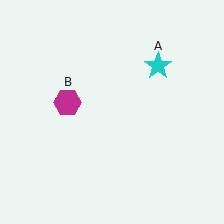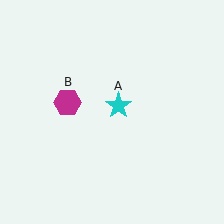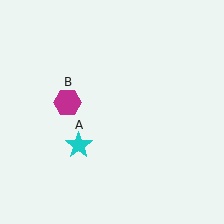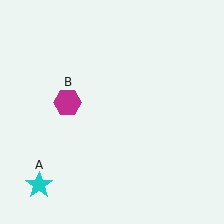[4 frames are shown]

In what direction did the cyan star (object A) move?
The cyan star (object A) moved down and to the left.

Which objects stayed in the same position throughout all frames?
Magenta hexagon (object B) remained stationary.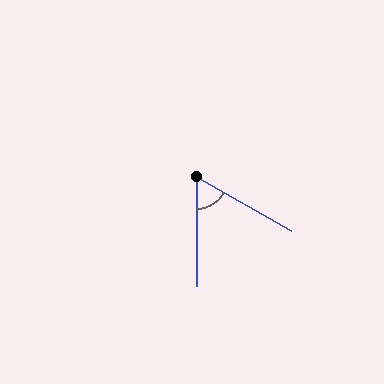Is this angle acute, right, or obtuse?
It is acute.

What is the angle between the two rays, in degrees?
Approximately 60 degrees.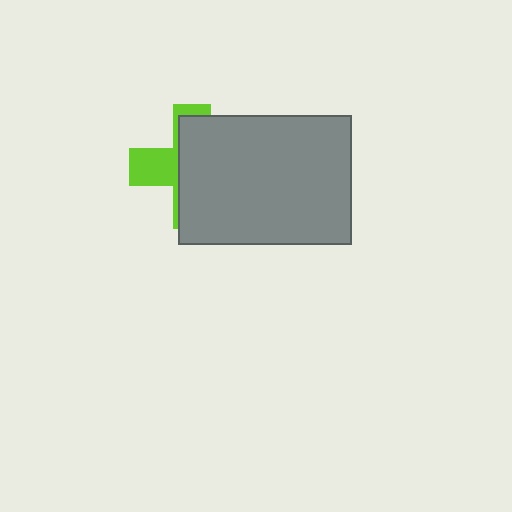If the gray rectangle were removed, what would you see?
You would see the complete lime cross.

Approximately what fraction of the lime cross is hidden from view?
Roughly 68% of the lime cross is hidden behind the gray rectangle.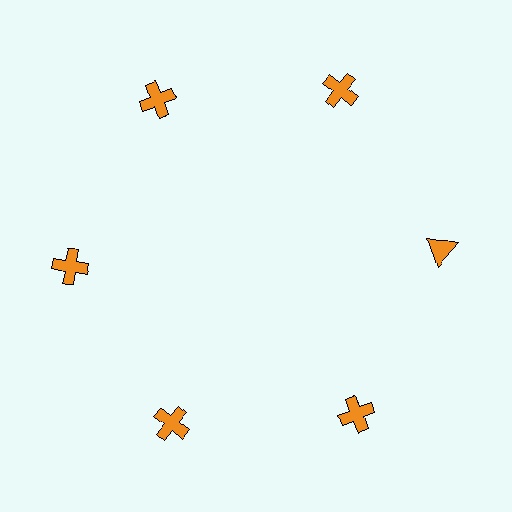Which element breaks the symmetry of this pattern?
The orange triangle at roughly the 3 o'clock position breaks the symmetry. All other shapes are orange crosses.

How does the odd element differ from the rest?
It has a different shape: triangle instead of cross.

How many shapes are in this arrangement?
There are 6 shapes arranged in a ring pattern.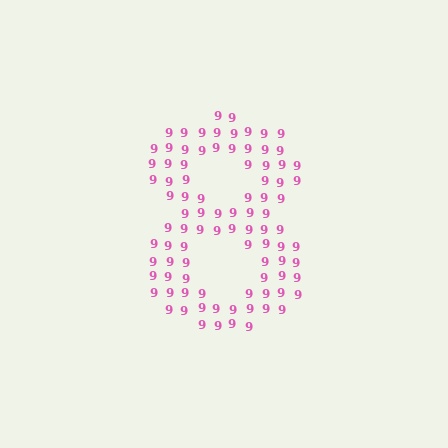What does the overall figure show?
The overall figure shows the digit 8.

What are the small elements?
The small elements are digit 9's.